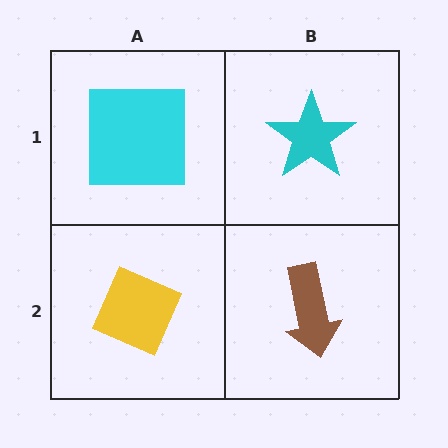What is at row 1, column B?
A cyan star.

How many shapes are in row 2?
2 shapes.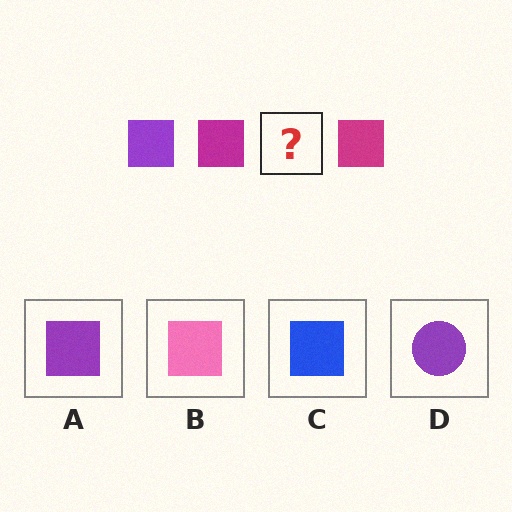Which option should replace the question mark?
Option A.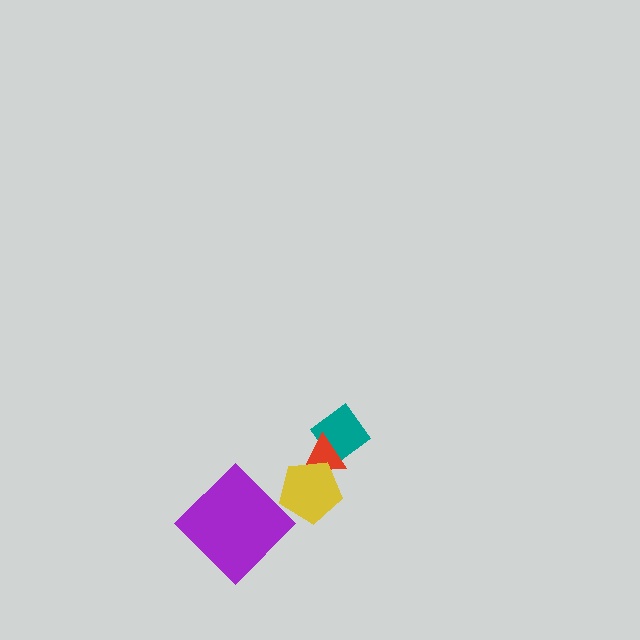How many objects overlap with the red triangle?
2 objects overlap with the red triangle.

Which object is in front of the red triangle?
The yellow pentagon is in front of the red triangle.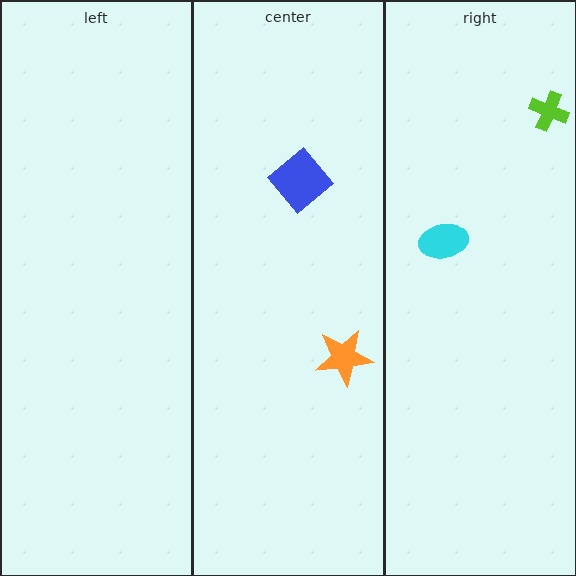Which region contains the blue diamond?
The center region.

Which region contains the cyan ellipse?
The right region.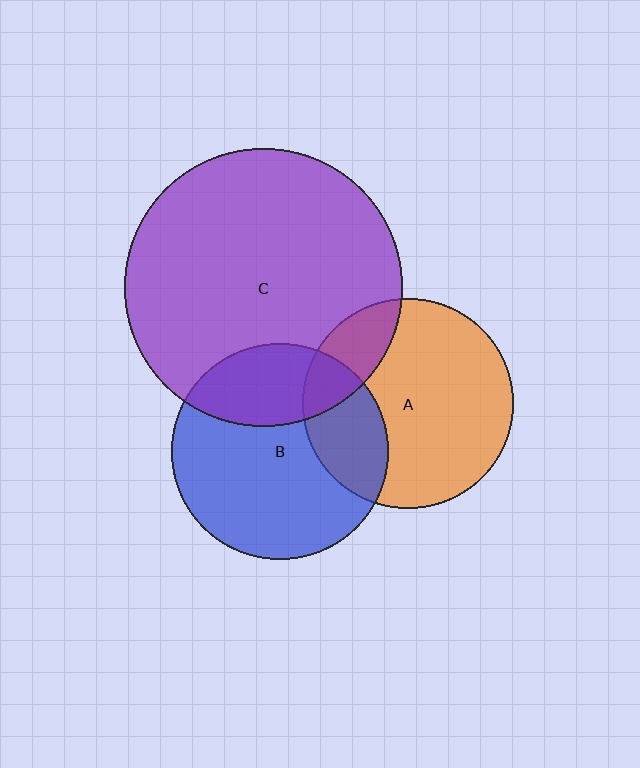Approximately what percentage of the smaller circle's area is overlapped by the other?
Approximately 20%.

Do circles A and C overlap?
Yes.